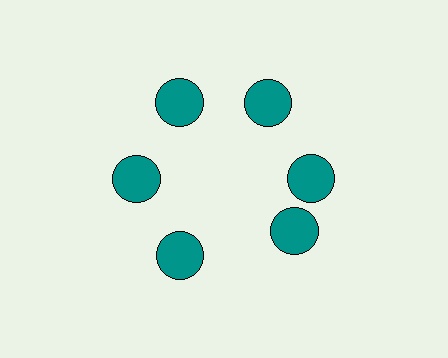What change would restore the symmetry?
The symmetry would be restored by rotating it back into even spacing with its neighbors so that all 6 circles sit at equal angles and equal distance from the center.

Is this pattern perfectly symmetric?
No. The 6 teal circles are arranged in a ring, but one element near the 5 o'clock position is rotated out of alignment along the ring, breaking the 6-fold rotational symmetry.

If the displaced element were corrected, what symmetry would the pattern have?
It would have 6-fold rotational symmetry — the pattern would map onto itself every 60 degrees.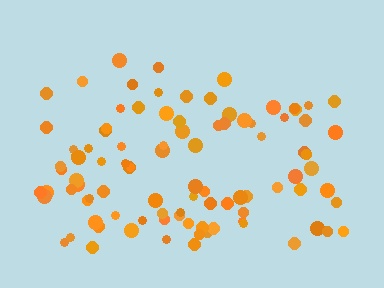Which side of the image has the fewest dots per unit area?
The top.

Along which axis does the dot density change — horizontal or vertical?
Vertical.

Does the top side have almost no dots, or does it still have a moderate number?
Still a moderate number, just noticeably fewer than the bottom.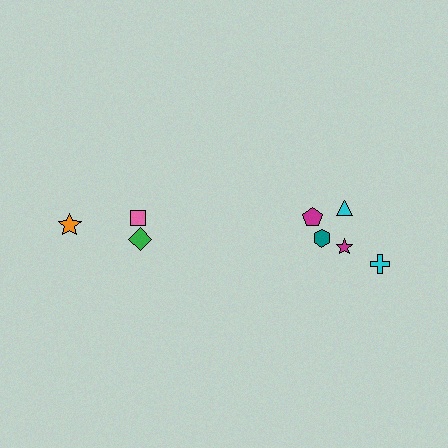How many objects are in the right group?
There are 5 objects.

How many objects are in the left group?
There are 3 objects.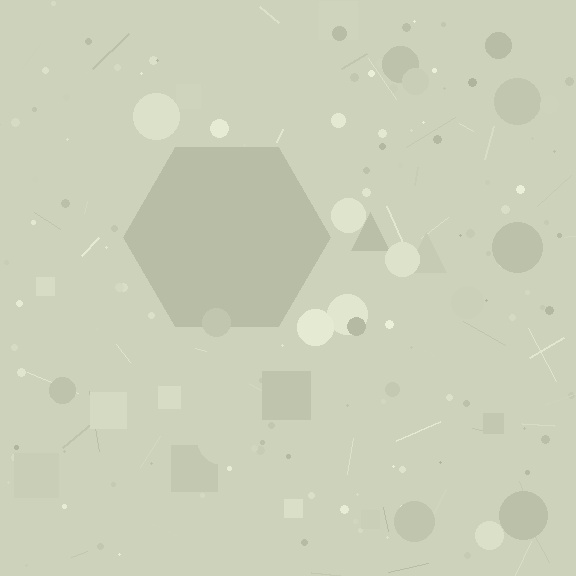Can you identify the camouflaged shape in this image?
The camouflaged shape is a hexagon.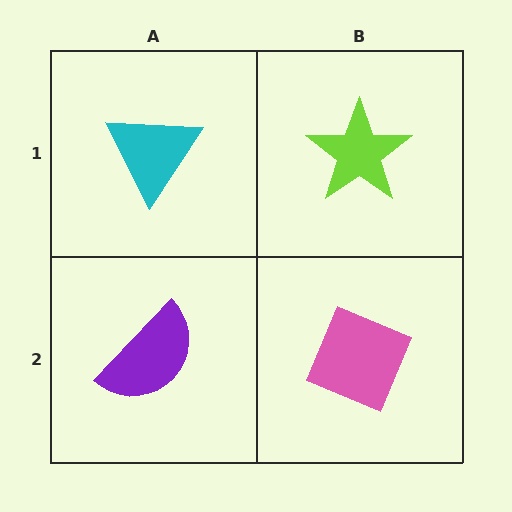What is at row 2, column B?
A pink diamond.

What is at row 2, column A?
A purple semicircle.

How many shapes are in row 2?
2 shapes.